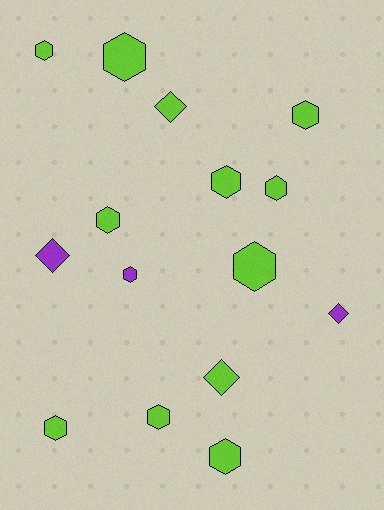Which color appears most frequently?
Lime, with 12 objects.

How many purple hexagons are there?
There is 1 purple hexagon.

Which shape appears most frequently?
Hexagon, with 11 objects.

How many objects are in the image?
There are 15 objects.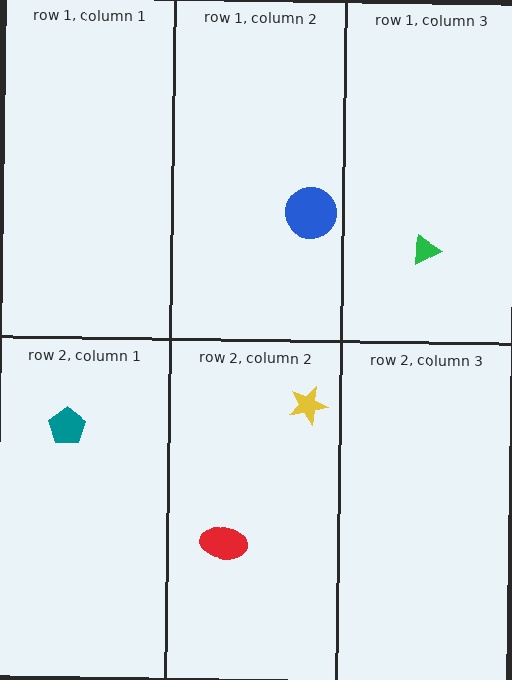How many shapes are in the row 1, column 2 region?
1.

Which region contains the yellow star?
The row 2, column 2 region.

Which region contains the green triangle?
The row 1, column 3 region.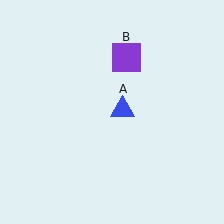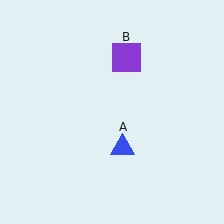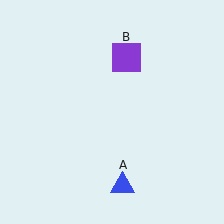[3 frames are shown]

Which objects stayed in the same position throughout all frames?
Purple square (object B) remained stationary.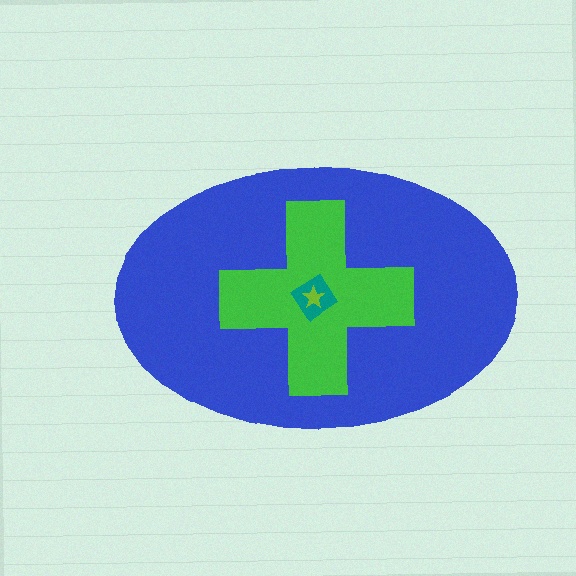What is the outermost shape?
The blue ellipse.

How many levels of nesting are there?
4.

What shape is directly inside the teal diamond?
The lime star.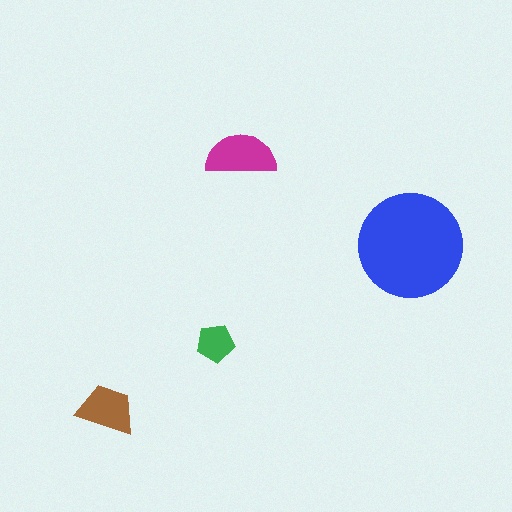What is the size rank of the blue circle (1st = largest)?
1st.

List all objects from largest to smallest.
The blue circle, the magenta semicircle, the brown trapezoid, the green pentagon.